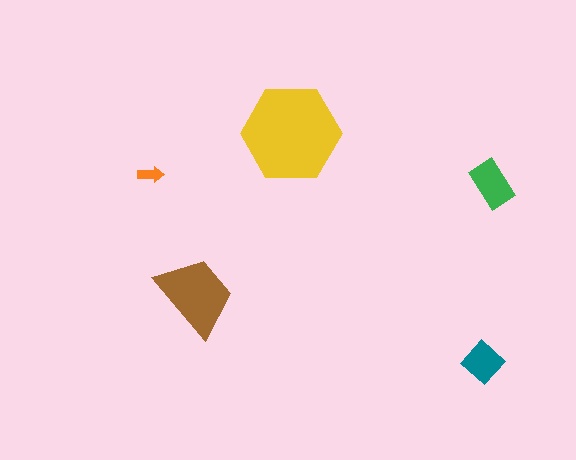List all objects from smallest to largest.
The orange arrow, the teal diamond, the green rectangle, the brown trapezoid, the yellow hexagon.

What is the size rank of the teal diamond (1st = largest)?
4th.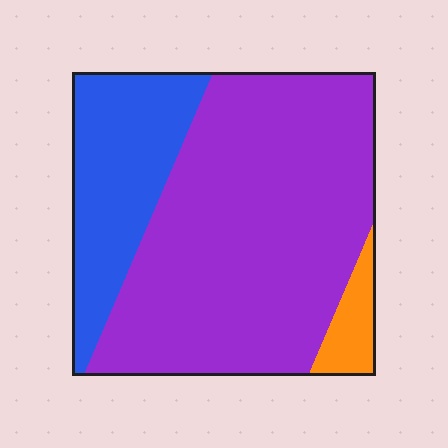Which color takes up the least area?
Orange, at roughly 5%.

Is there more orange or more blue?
Blue.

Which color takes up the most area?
Purple, at roughly 70%.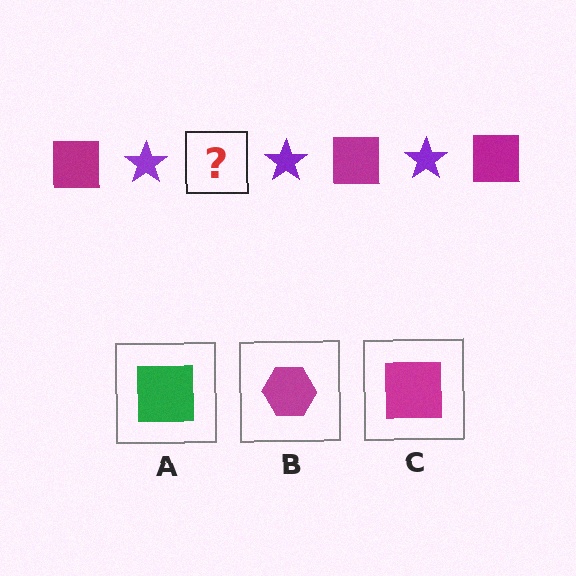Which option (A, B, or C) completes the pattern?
C.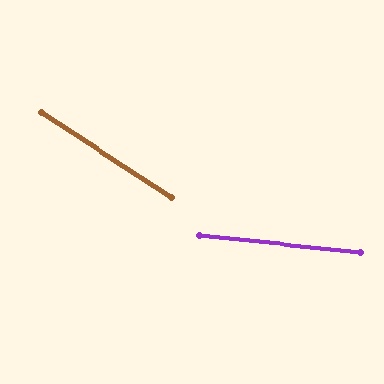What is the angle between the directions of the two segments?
Approximately 27 degrees.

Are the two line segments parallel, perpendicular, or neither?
Neither parallel nor perpendicular — they differ by about 27°.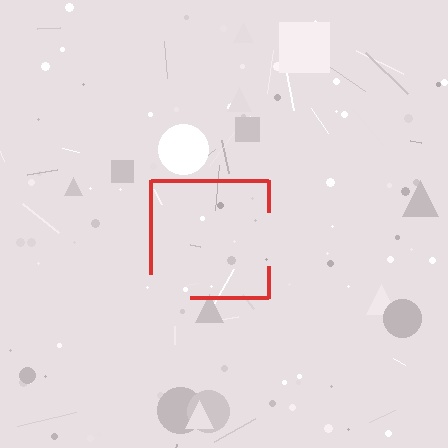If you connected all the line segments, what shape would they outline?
They would outline a square.